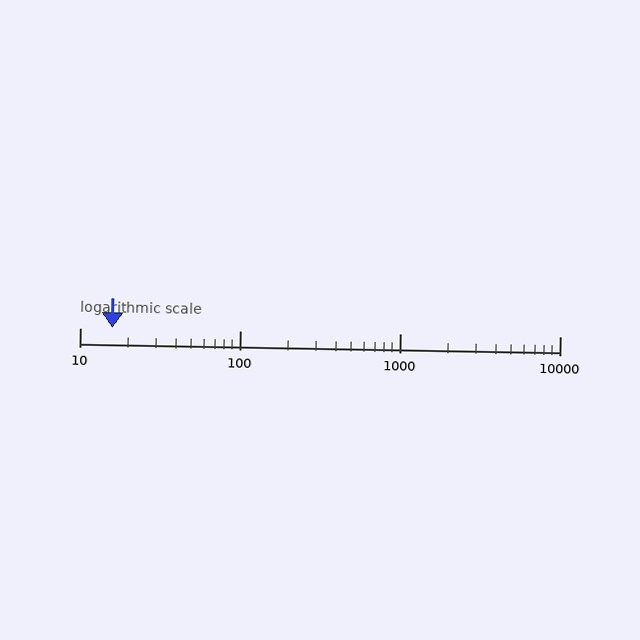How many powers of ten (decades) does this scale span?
The scale spans 3 decades, from 10 to 10000.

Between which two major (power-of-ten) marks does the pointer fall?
The pointer is between 10 and 100.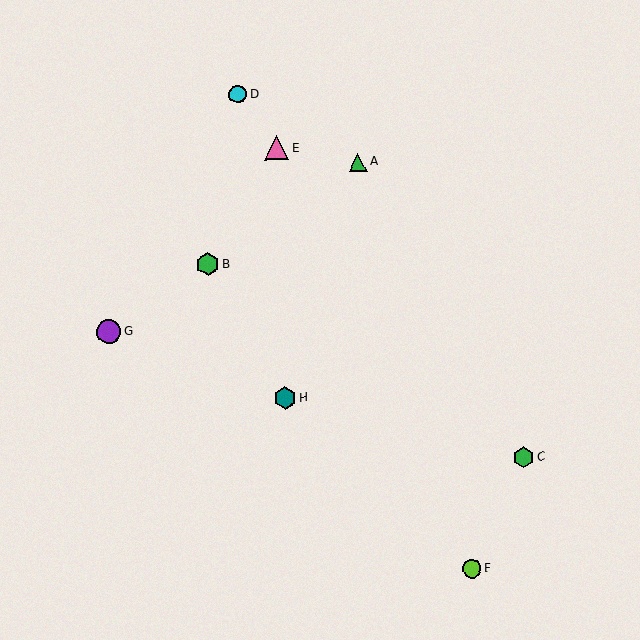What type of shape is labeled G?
Shape G is a purple circle.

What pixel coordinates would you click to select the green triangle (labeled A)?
Click at (358, 162) to select the green triangle A.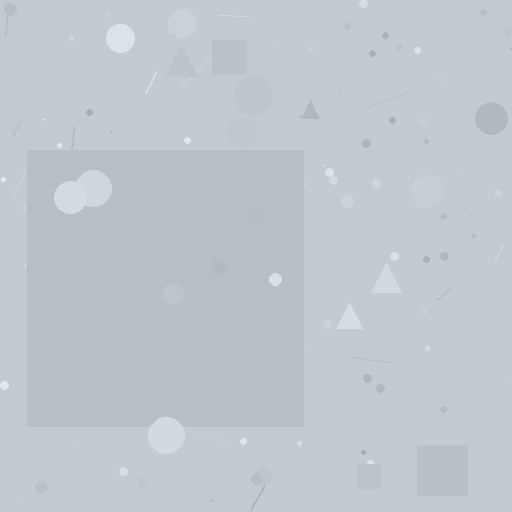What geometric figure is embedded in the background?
A square is embedded in the background.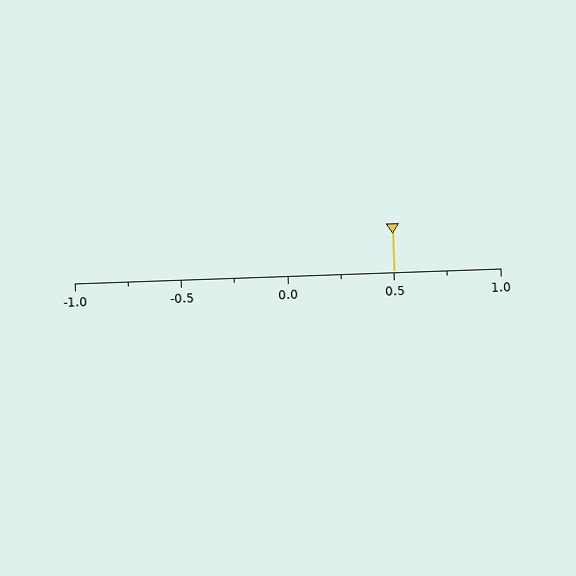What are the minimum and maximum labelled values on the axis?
The axis runs from -1.0 to 1.0.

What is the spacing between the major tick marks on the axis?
The major ticks are spaced 0.5 apart.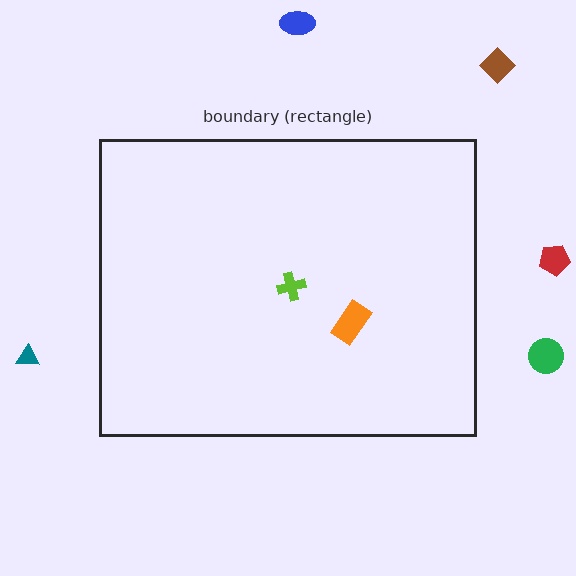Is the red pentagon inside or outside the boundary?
Outside.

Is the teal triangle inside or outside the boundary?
Outside.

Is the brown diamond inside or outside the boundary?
Outside.